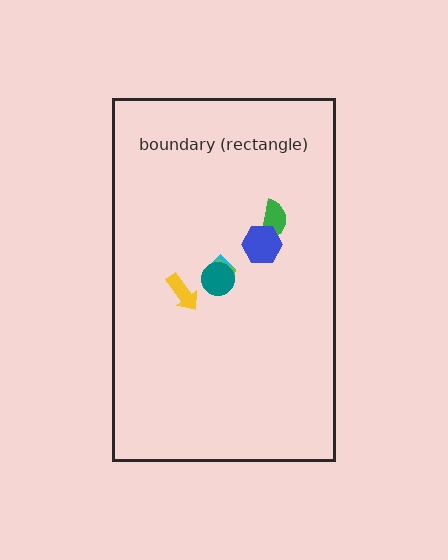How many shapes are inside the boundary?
6 inside, 0 outside.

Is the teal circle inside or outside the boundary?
Inside.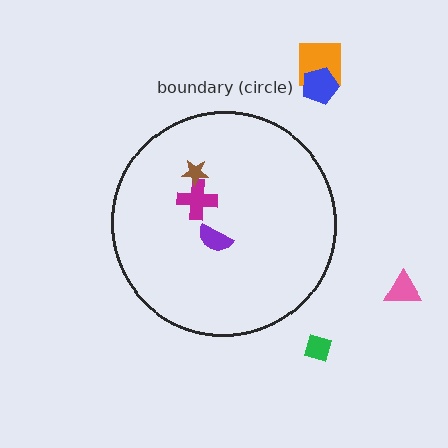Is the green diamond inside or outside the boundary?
Outside.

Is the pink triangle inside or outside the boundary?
Outside.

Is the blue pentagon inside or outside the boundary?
Outside.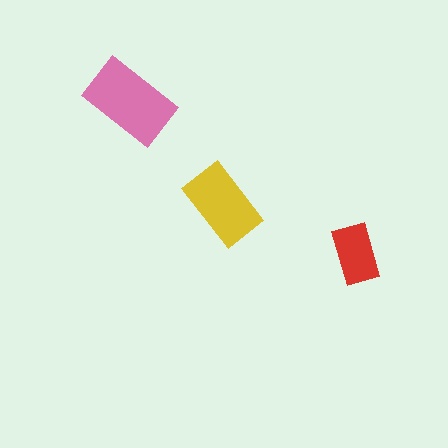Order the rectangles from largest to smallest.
the pink one, the yellow one, the red one.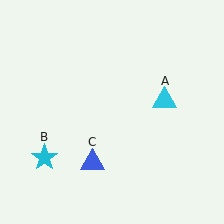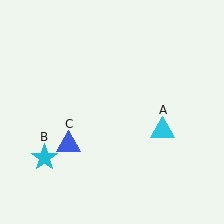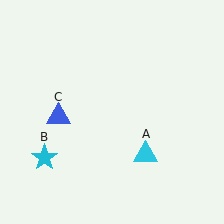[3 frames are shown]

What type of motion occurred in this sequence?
The cyan triangle (object A), blue triangle (object C) rotated clockwise around the center of the scene.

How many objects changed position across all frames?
2 objects changed position: cyan triangle (object A), blue triangle (object C).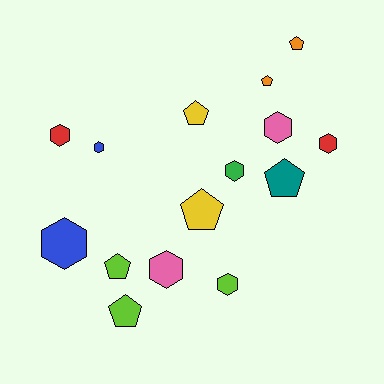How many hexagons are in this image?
There are 8 hexagons.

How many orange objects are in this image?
There are 2 orange objects.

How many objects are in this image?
There are 15 objects.